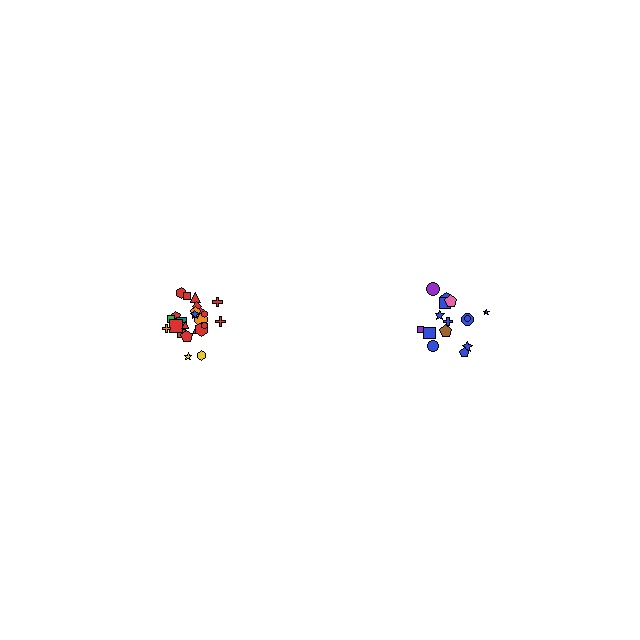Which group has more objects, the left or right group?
The left group.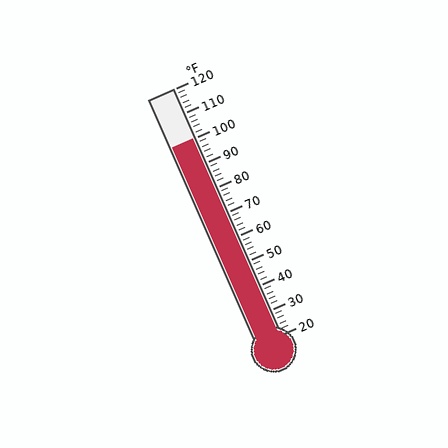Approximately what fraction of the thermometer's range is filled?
The thermometer is filled to approximately 80% of its range.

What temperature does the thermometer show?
The thermometer shows approximately 100°F.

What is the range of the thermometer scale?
The thermometer scale ranges from 20°F to 120°F.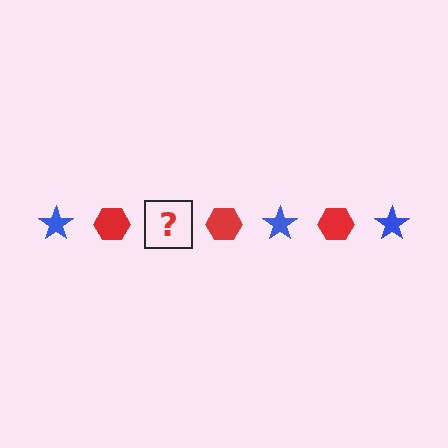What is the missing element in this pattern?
The missing element is a blue star.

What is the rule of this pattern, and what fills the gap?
The rule is that the pattern alternates between blue star and red hexagon. The gap should be filled with a blue star.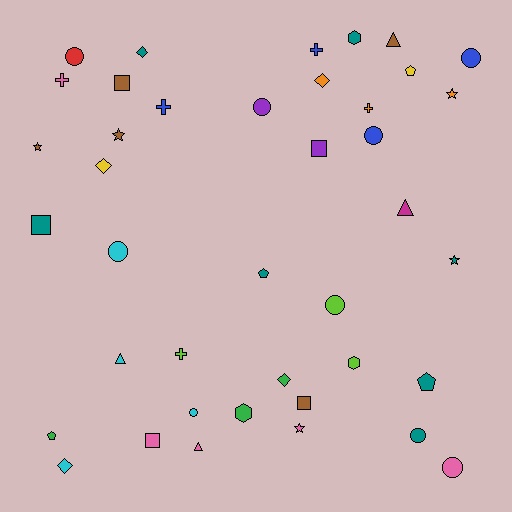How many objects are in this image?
There are 40 objects.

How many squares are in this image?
There are 5 squares.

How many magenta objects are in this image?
There is 1 magenta object.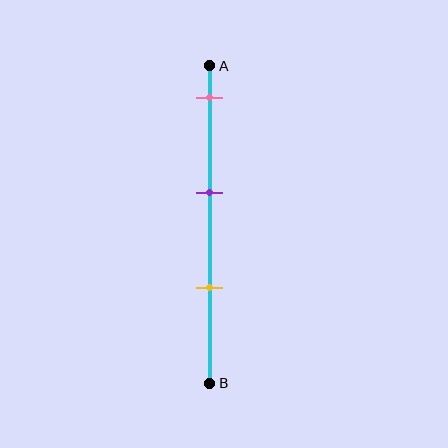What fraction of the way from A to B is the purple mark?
The purple mark is approximately 40% (0.4) of the way from A to B.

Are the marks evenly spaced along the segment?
Yes, the marks are approximately evenly spaced.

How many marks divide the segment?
There are 3 marks dividing the segment.